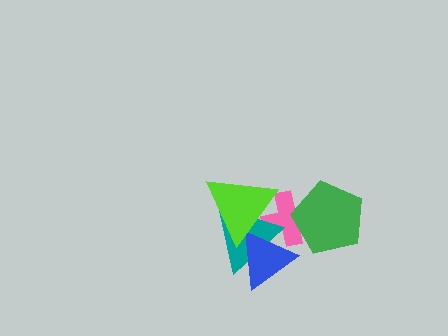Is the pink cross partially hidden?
Yes, it is partially covered by another shape.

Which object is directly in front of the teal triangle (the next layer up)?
The blue triangle is directly in front of the teal triangle.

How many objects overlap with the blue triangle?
3 objects overlap with the blue triangle.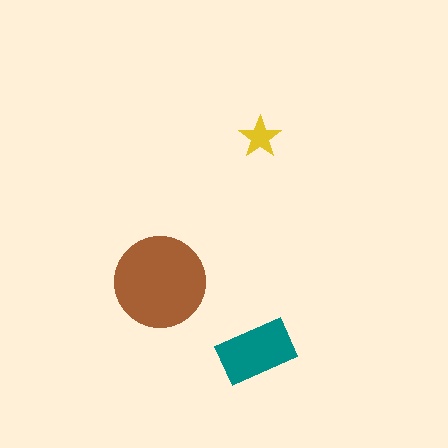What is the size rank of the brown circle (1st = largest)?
1st.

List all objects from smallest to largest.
The yellow star, the teal rectangle, the brown circle.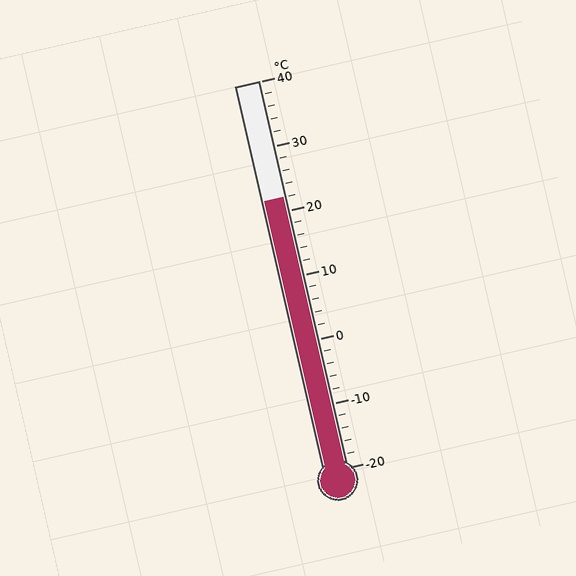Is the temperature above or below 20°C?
The temperature is above 20°C.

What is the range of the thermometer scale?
The thermometer scale ranges from -20°C to 40°C.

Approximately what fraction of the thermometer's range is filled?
The thermometer is filled to approximately 70% of its range.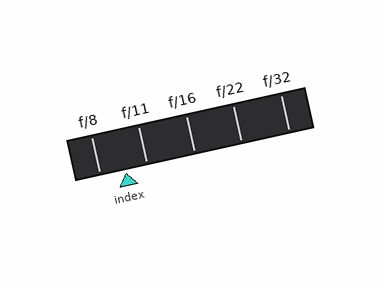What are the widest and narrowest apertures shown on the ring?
The widest aperture shown is f/8 and the narrowest is f/32.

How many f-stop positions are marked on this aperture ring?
There are 5 f-stop positions marked.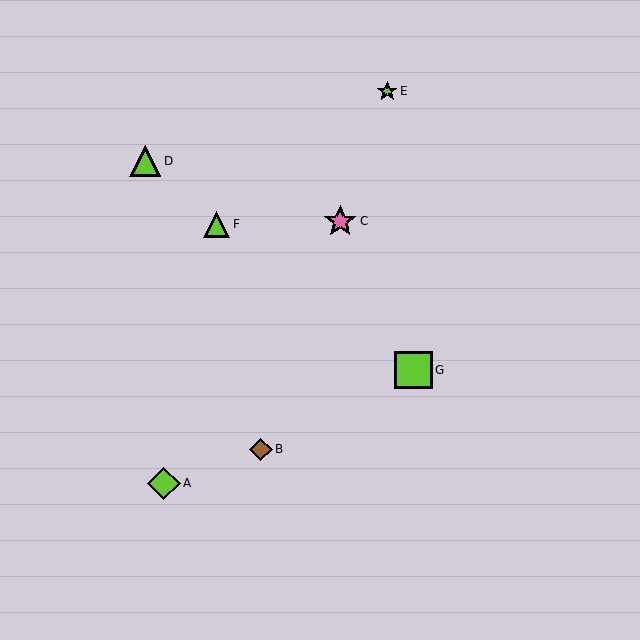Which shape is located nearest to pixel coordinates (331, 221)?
The pink star (labeled C) at (340, 221) is nearest to that location.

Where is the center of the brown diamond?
The center of the brown diamond is at (261, 449).